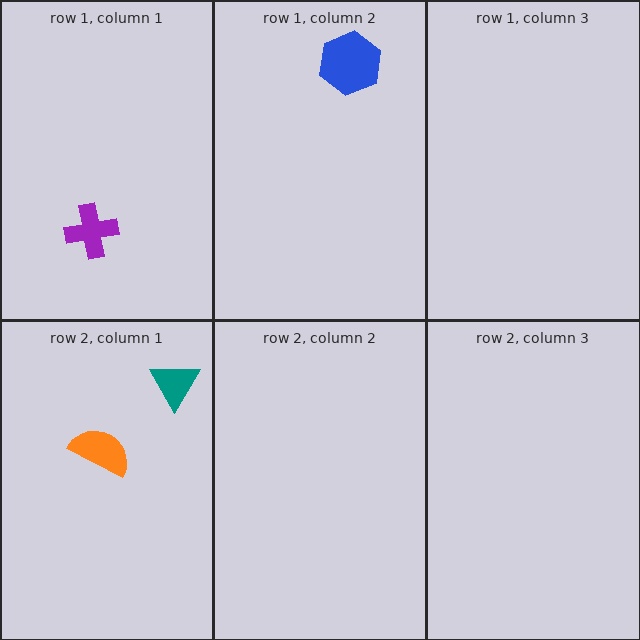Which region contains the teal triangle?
The row 2, column 1 region.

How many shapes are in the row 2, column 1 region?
2.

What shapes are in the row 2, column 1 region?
The orange semicircle, the teal triangle.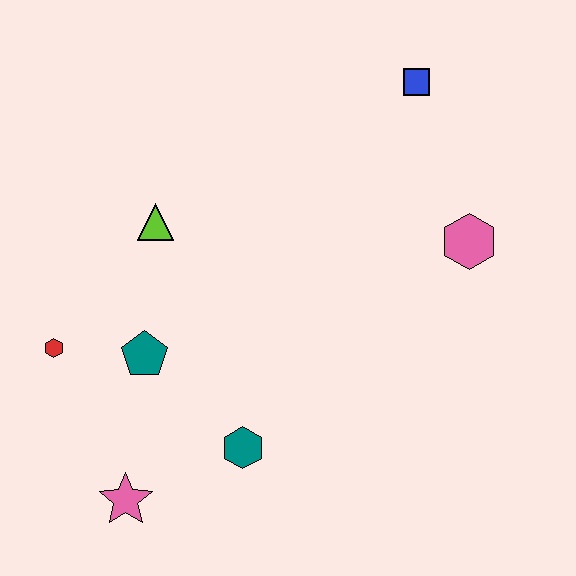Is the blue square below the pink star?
No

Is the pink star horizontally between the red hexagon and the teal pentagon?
Yes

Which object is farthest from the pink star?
The blue square is farthest from the pink star.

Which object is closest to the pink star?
The teal hexagon is closest to the pink star.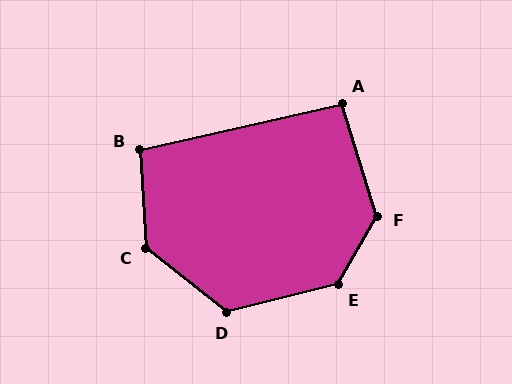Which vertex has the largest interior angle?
E, at approximately 134 degrees.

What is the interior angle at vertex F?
Approximately 133 degrees (obtuse).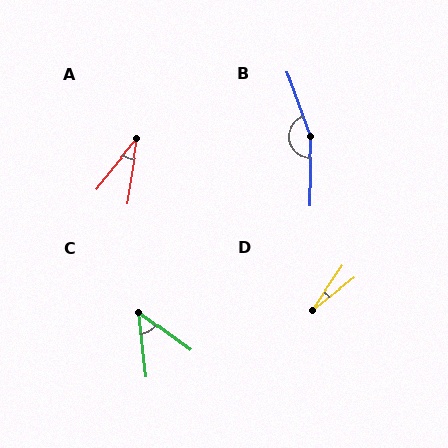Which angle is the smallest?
D, at approximately 18 degrees.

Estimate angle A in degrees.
Approximately 30 degrees.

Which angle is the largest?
B, at approximately 159 degrees.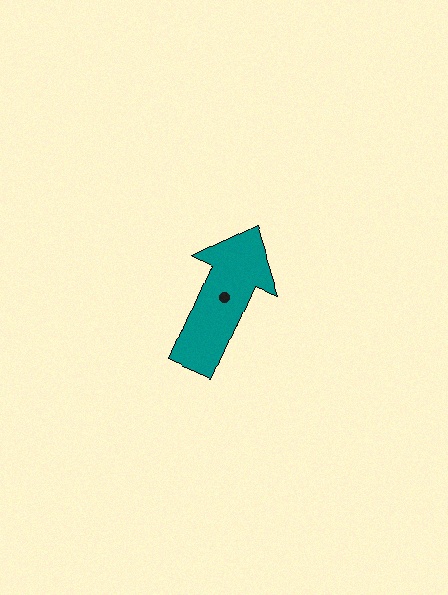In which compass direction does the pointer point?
Northeast.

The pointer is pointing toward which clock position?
Roughly 1 o'clock.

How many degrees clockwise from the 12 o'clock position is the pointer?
Approximately 24 degrees.